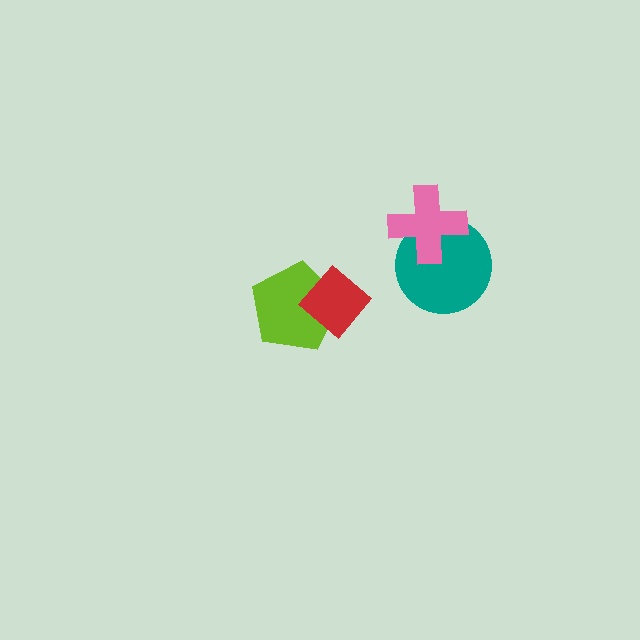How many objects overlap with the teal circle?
1 object overlaps with the teal circle.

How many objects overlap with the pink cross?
1 object overlaps with the pink cross.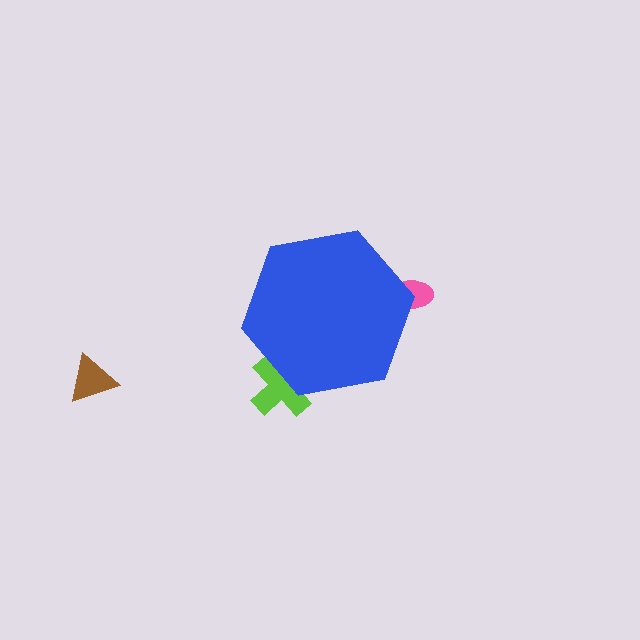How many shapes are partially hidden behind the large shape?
2 shapes are partially hidden.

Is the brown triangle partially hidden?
No, the brown triangle is fully visible.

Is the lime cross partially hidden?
Yes, the lime cross is partially hidden behind the blue hexagon.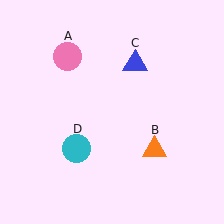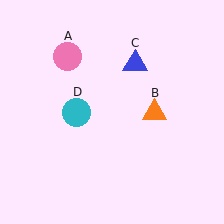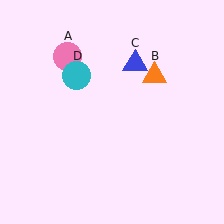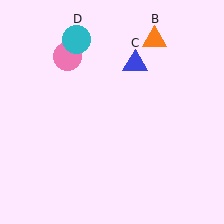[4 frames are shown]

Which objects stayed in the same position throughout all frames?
Pink circle (object A) and blue triangle (object C) remained stationary.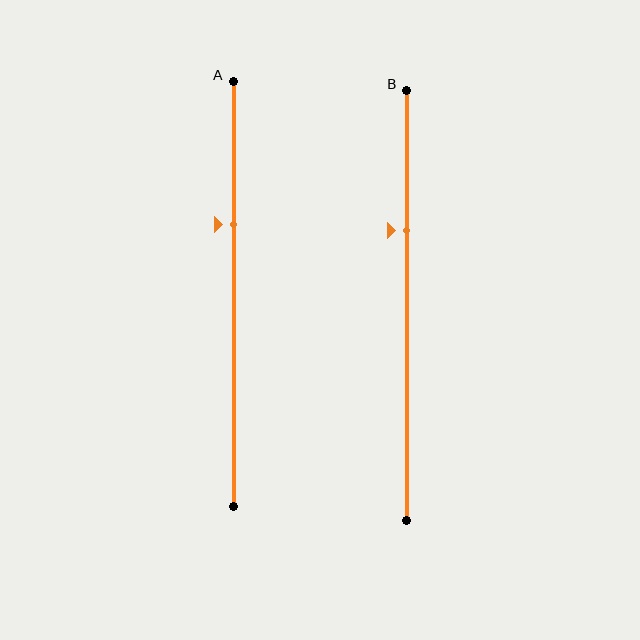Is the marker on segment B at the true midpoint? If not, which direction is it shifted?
No, the marker on segment B is shifted upward by about 18% of the segment length.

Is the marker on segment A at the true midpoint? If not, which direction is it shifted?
No, the marker on segment A is shifted upward by about 16% of the segment length.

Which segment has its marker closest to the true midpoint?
Segment A has its marker closest to the true midpoint.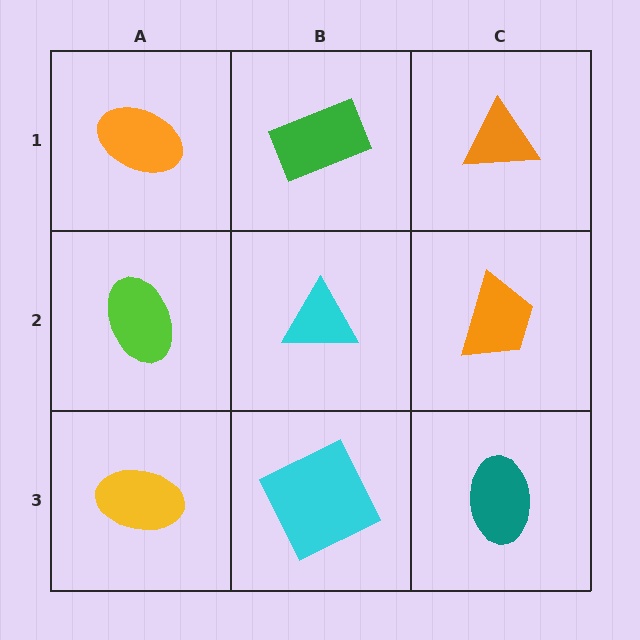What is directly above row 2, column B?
A green rectangle.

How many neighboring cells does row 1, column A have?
2.